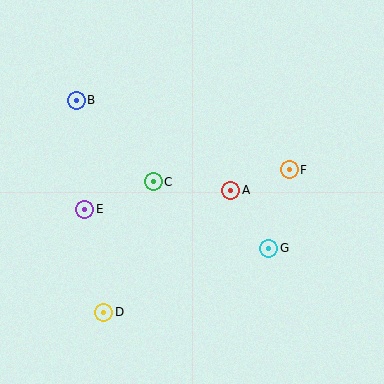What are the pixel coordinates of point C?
Point C is at (153, 182).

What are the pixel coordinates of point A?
Point A is at (231, 190).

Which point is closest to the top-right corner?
Point F is closest to the top-right corner.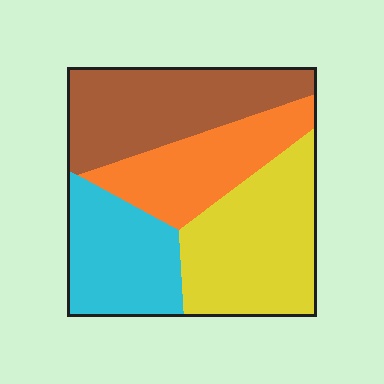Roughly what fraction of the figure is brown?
Brown takes up about one quarter (1/4) of the figure.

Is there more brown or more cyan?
Brown.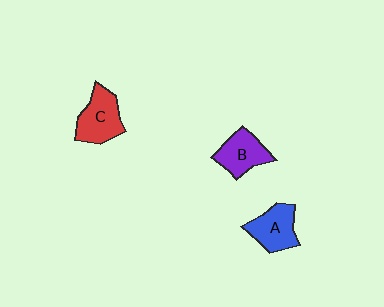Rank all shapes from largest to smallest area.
From largest to smallest: C (red), A (blue), B (purple).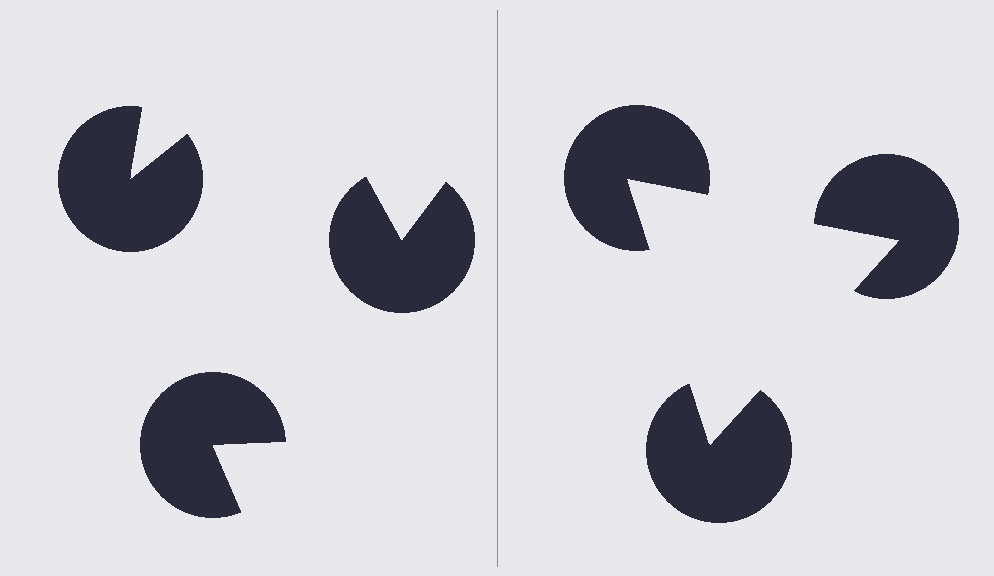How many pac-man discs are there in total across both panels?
6 — 3 on each side.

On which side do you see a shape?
An illusory triangle appears on the right side. On the left side the wedge cuts are rotated, so no coherent shape forms.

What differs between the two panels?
The pac-man discs are positioned identically on both sides; only the wedge orientations differ. On the right they align to a triangle; on the left they are misaligned.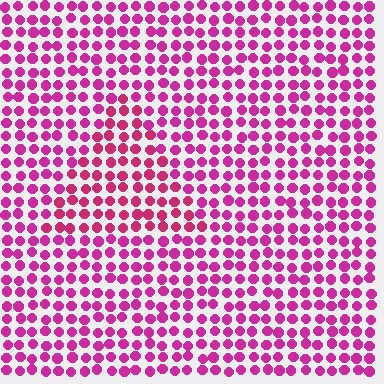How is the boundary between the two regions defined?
The boundary is defined purely by a slight shift in hue (about 18 degrees). Spacing, size, and orientation are identical on both sides.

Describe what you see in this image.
The image is filled with small magenta elements in a uniform arrangement. A triangle-shaped region is visible where the elements are tinted to a slightly different hue, forming a subtle color boundary.